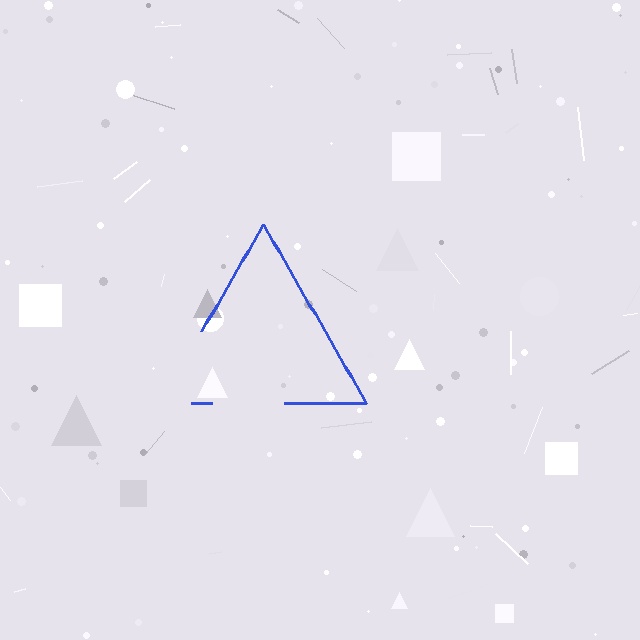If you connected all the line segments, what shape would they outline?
They would outline a triangle.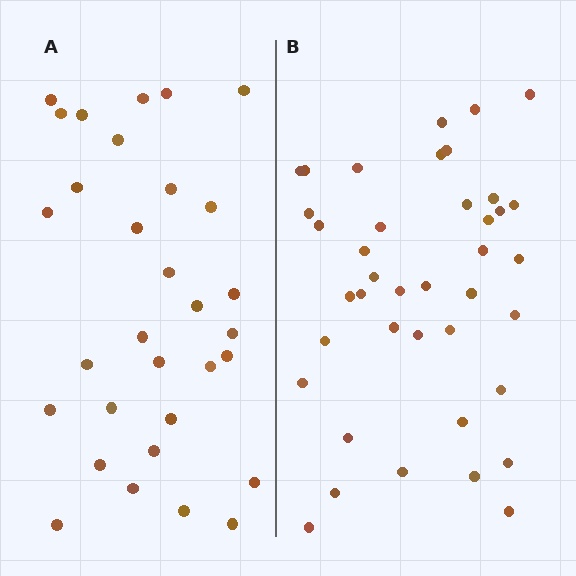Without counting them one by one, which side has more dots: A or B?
Region B (the right region) has more dots.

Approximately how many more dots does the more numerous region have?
Region B has roughly 8 or so more dots than region A.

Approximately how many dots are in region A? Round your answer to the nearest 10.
About 30 dots. (The exact count is 31, which rounds to 30.)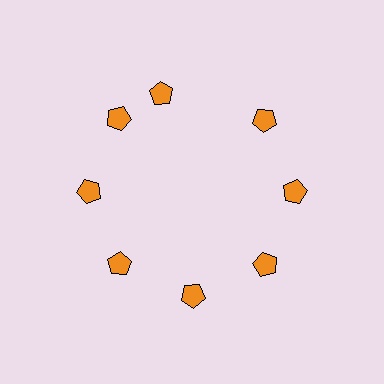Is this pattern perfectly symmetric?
No. The 8 orange pentagons are arranged in a ring, but one element near the 12 o'clock position is rotated out of alignment along the ring, breaking the 8-fold rotational symmetry.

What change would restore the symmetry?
The symmetry would be restored by rotating it back into even spacing with its neighbors so that all 8 pentagons sit at equal angles and equal distance from the center.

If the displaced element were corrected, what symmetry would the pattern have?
It would have 8-fold rotational symmetry — the pattern would map onto itself every 45 degrees.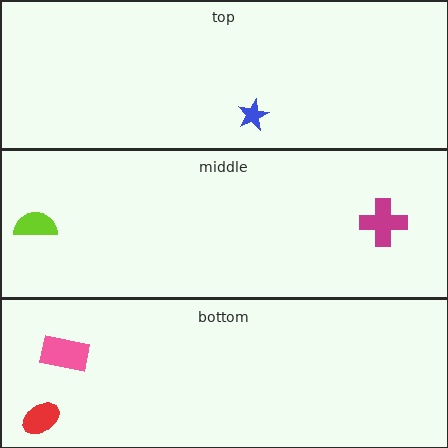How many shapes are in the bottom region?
2.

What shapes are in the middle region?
The magenta cross, the lime semicircle.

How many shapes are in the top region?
1.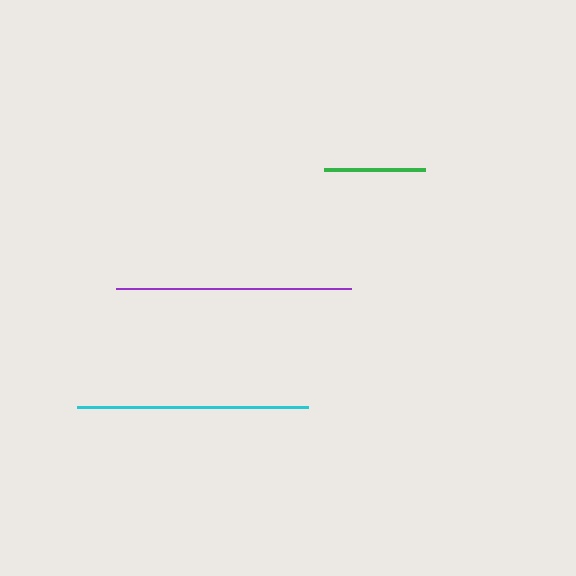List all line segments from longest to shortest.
From longest to shortest: purple, cyan, green.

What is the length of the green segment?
The green segment is approximately 101 pixels long.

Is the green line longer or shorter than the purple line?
The purple line is longer than the green line.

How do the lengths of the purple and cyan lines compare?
The purple and cyan lines are approximately the same length.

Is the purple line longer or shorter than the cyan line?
The purple line is longer than the cyan line.